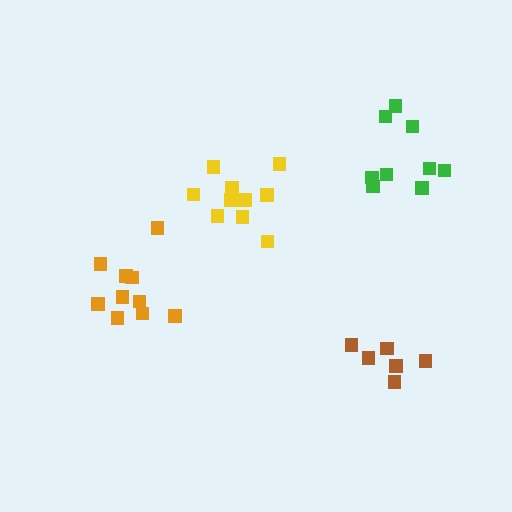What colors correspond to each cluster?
The clusters are colored: brown, green, orange, yellow.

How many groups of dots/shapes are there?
There are 4 groups.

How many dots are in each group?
Group 1: 6 dots, Group 2: 9 dots, Group 3: 10 dots, Group 4: 10 dots (35 total).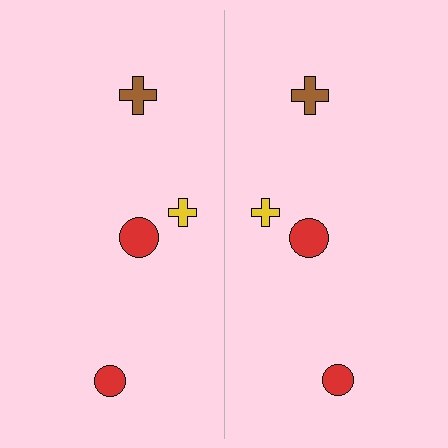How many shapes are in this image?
There are 8 shapes in this image.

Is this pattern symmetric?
Yes, this pattern has bilateral (reflection) symmetry.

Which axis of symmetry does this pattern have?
The pattern has a vertical axis of symmetry running through the center of the image.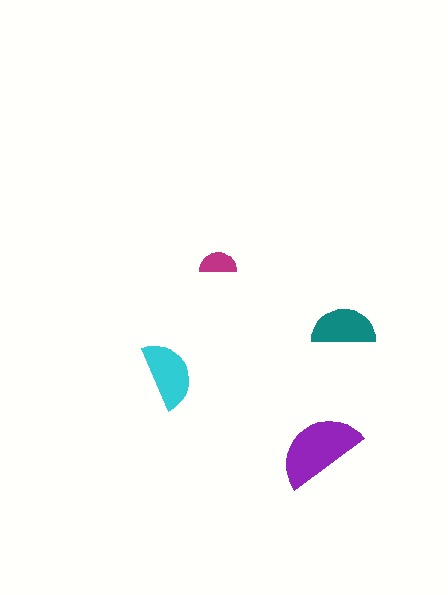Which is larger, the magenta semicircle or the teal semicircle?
The teal one.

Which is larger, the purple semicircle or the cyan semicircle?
The purple one.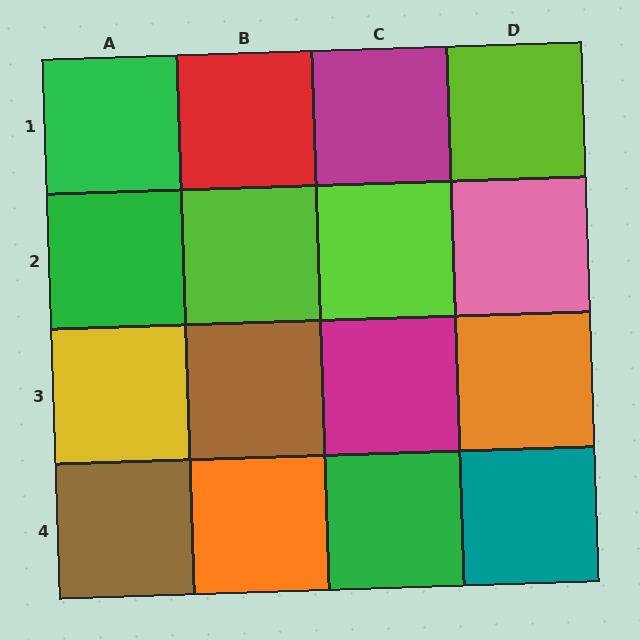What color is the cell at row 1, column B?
Red.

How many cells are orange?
2 cells are orange.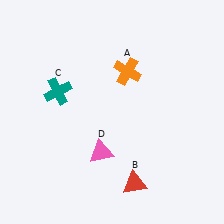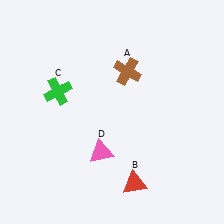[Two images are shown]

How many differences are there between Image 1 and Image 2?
There are 2 differences between the two images.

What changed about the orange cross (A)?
In Image 1, A is orange. In Image 2, it changed to brown.